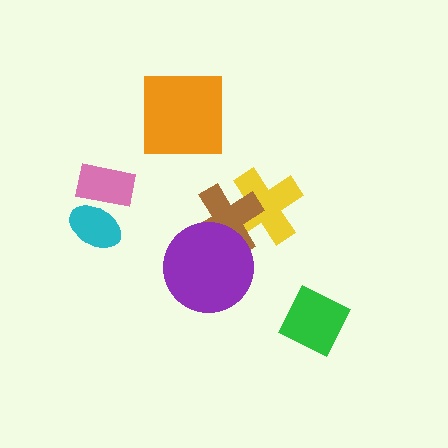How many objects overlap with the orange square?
0 objects overlap with the orange square.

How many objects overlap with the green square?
0 objects overlap with the green square.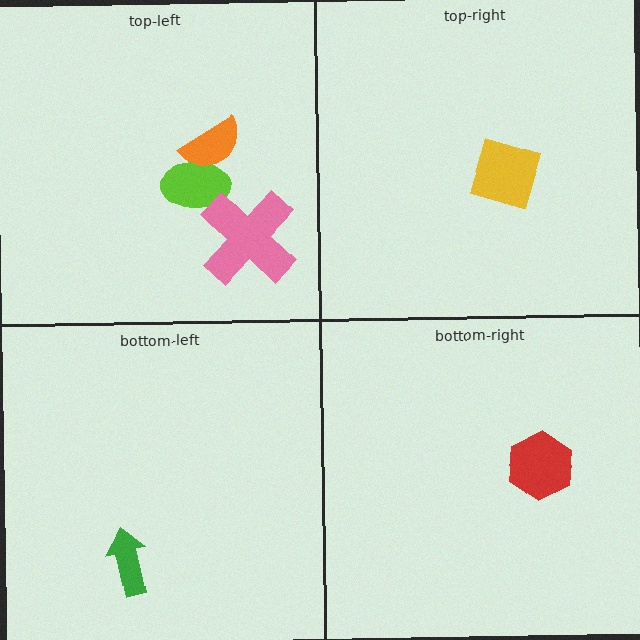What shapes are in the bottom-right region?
The red hexagon.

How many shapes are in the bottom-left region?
1.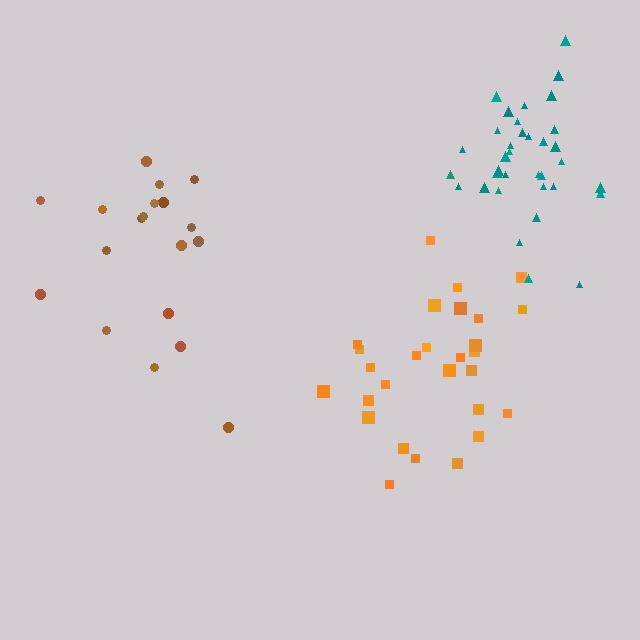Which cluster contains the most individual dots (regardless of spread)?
Teal (35).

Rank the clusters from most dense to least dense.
teal, orange, brown.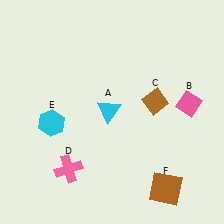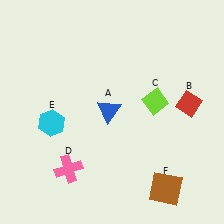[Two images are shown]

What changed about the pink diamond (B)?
In Image 1, B is pink. In Image 2, it changed to red.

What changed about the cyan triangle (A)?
In Image 1, A is cyan. In Image 2, it changed to blue.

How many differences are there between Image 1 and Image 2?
There are 3 differences between the two images.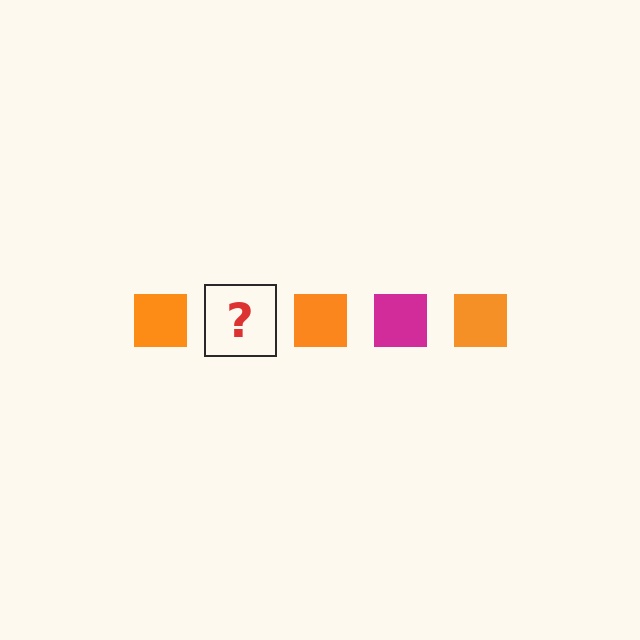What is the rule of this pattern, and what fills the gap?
The rule is that the pattern cycles through orange, magenta squares. The gap should be filled with a magenta square.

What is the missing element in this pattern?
The missing element is a magenta square.